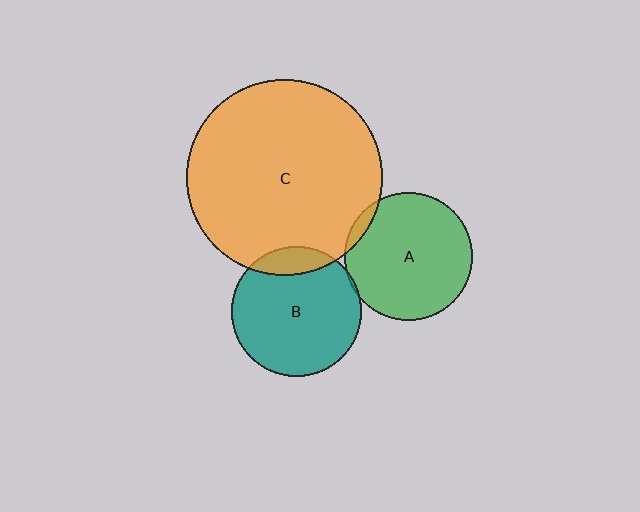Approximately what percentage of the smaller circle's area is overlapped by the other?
Approximately 15%.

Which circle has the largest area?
Circle C (orange).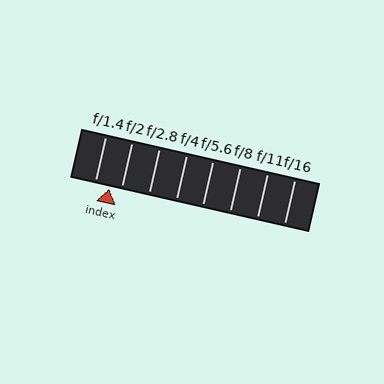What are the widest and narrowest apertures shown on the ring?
The widest aperture shown is f/1.4 and the narrowest is f/16.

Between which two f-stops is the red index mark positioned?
The index mark is between f/1.4 and f/2.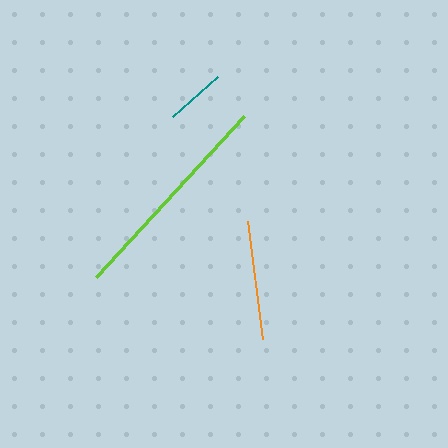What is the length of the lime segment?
The lime segment is approximately 219 pixels long.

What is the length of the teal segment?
The teal segment is approximately 61 pixels long.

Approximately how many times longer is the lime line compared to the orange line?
The lime line is approximately 1.8 times the length of the orange line.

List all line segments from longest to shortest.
From longest to shortest: lime, orange, teal.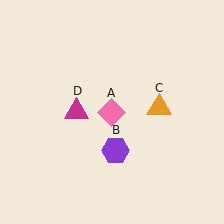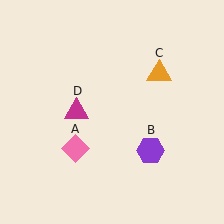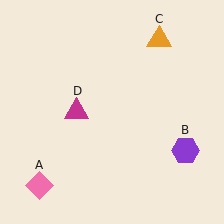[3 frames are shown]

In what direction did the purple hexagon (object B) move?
The purple hexagon (object B) moved right.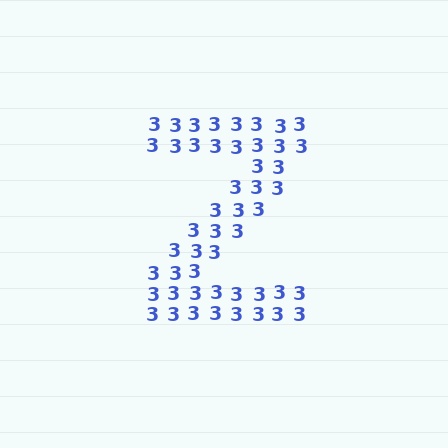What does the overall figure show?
The overall figure shows the letter Z.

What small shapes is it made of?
It is made of small digit 3's.